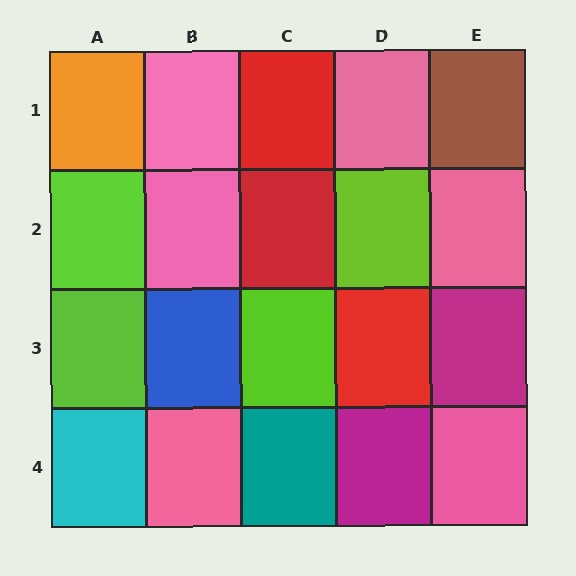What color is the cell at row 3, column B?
Blue.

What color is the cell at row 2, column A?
Lime.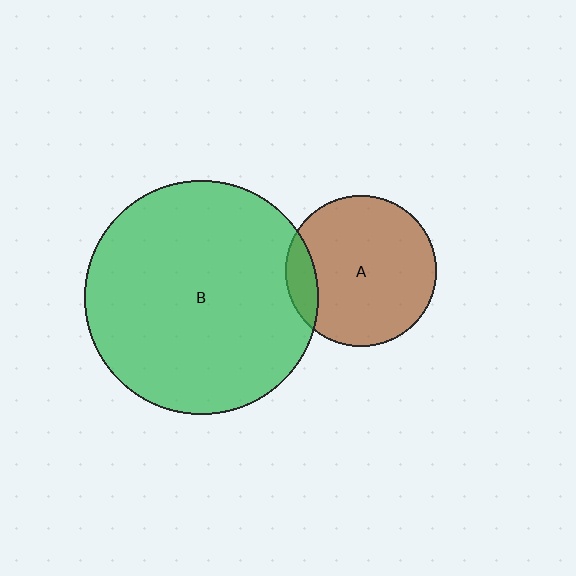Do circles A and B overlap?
Yes.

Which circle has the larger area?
Circle B (green).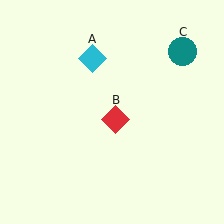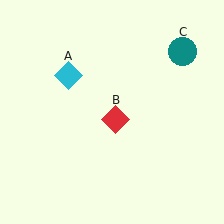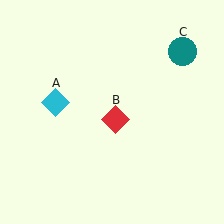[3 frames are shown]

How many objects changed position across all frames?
1 object changed position: cyan diamond (object A).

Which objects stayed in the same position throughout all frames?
Red diamond (object B) and teal circle (object C) remained stationary.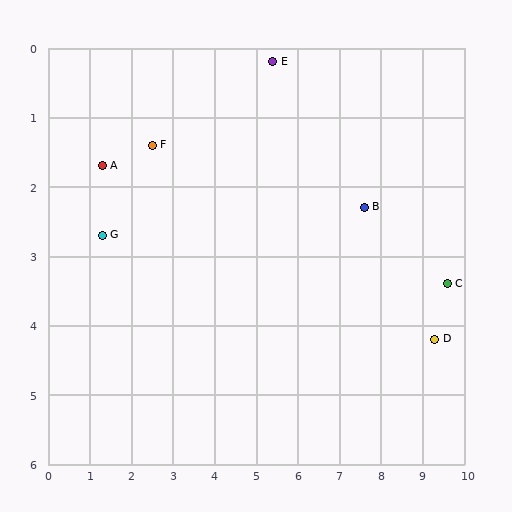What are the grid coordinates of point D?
Point D is at approximately (9.3, 4.2).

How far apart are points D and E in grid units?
Points D and E are about 5.6 grid units apart.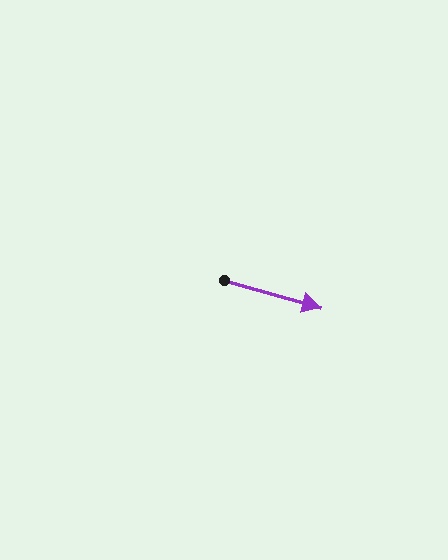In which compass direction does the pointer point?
East.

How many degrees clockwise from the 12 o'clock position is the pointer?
Approximately 106 degrees.